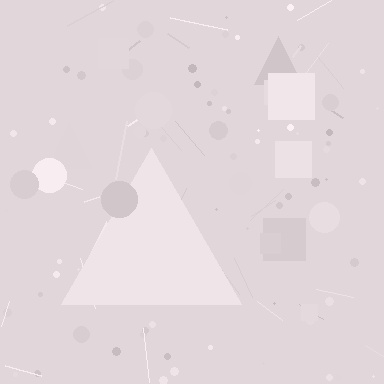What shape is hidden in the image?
A triangle is hidden in the image.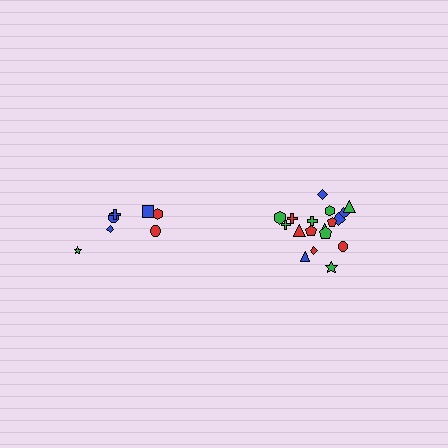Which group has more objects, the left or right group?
The right group.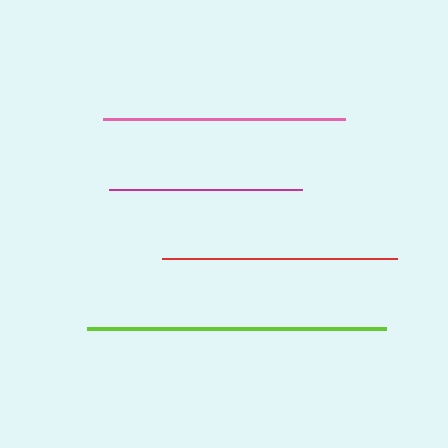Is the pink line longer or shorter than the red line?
The pink line is longer than the red line.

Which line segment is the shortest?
The magenta line is the shortest at approximately 193 pixels.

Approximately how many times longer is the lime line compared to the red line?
The lime line is approximately 1.3 times the length of the red line.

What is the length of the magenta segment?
The magenta segment is approximately 193 pixels long.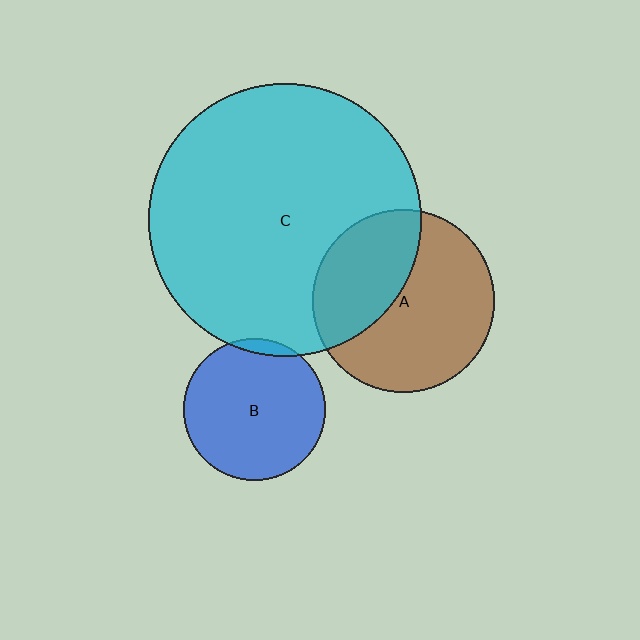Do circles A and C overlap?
Yes.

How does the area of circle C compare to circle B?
Approximately 3.7 times.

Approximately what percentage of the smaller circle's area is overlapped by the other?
Approximately 40%.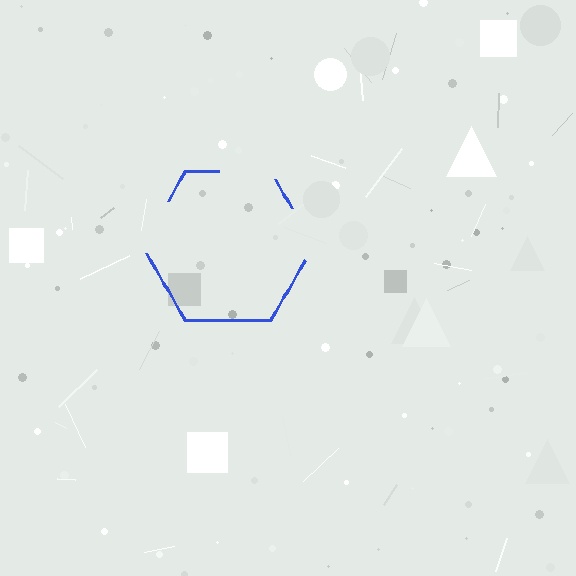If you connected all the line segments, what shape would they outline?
They would outline a hexagon.